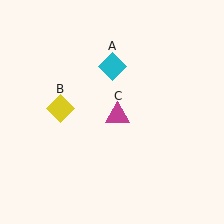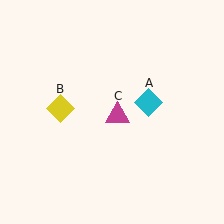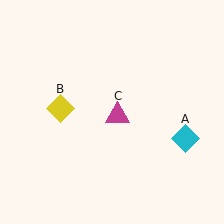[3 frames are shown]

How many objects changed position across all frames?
1 object changed position: cyan diamond (object A).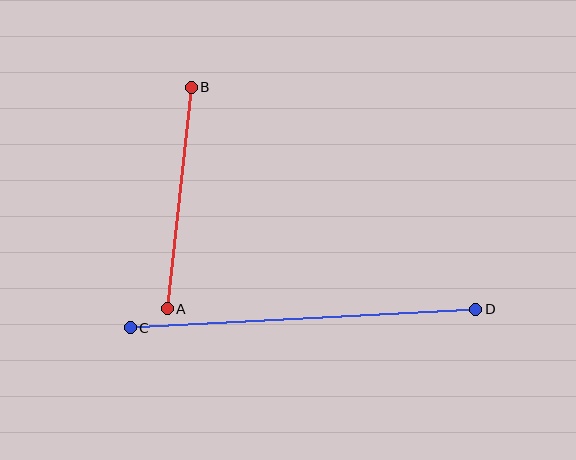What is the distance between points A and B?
The distance is approximately 223 pixels.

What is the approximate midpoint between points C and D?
The midpoint is at approximately (303, 318) pixels.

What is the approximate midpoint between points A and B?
The midpoint is at approximately (179, 198) pixels.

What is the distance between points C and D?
The distance is approximately 346 pixels.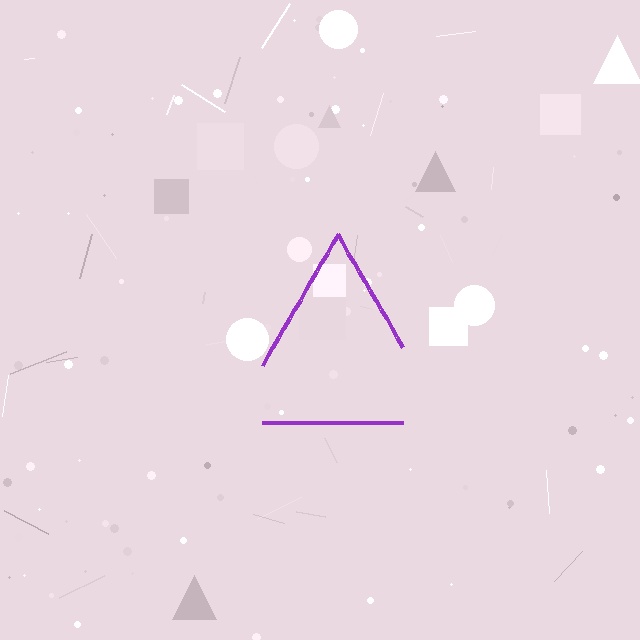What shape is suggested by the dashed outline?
The dashed outline suggests a triangle.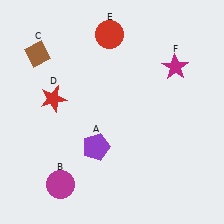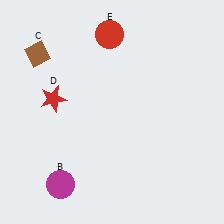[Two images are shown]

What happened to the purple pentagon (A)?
The purple pentagon (A) was removed in Image 2. It was in the bottom-left area of Image 1.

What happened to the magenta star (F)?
The magenta star (F) was removed in Image 2. It was in the top-right area of Image 1.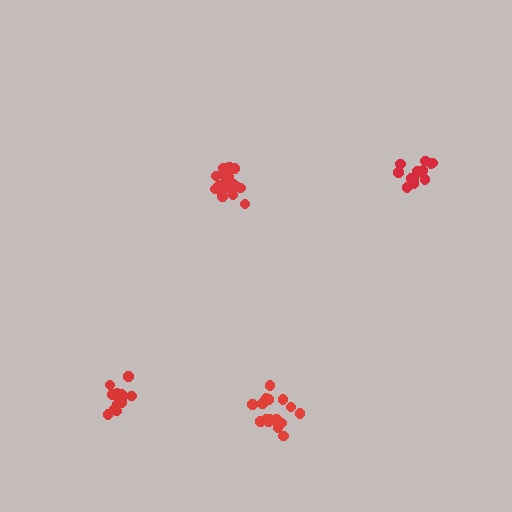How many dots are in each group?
Group 1: 13 dots, Group 2: 18 dots, Group 3: 17 dots, Group 4: 13 dots (61 total).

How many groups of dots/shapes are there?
There are 4 groups.